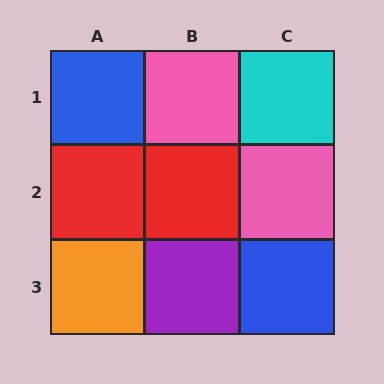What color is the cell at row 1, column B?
Pink.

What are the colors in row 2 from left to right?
Red, red, pink.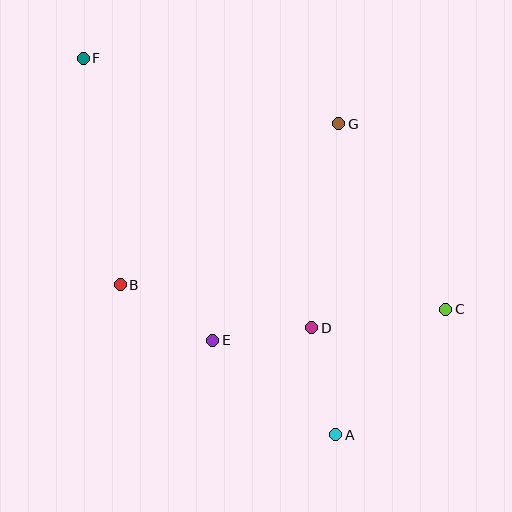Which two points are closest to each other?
Points D and E are closest to each other.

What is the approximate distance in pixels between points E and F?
The distance between E and F is approximately 311 pixels.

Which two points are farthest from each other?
Points A and F are farthest from each other.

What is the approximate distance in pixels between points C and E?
The distance between C and E is approximately 235 pixels.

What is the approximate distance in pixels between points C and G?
The distance between C and G is approximately 214 pixels.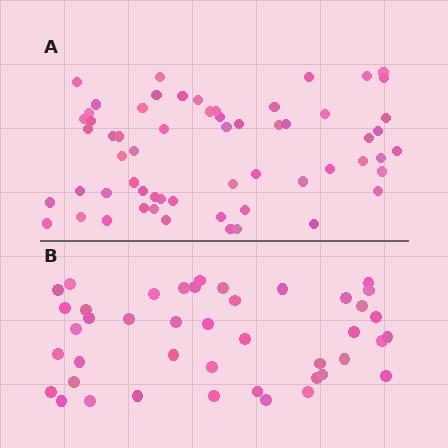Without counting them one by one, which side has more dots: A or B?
Region A (the top region) has more dots.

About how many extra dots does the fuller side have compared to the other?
Region A has approximately 15 more dots than region B.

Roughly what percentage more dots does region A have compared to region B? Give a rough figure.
About 40% more.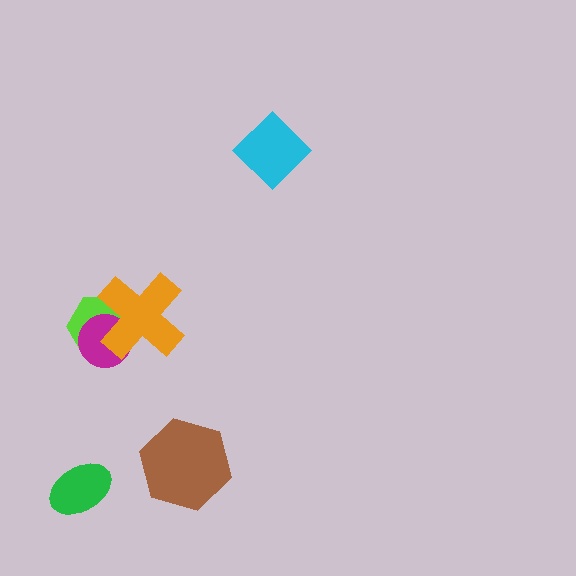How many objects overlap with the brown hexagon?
0 objects overlap with the brown hexagon.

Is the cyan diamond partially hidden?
No, no other shape covers it.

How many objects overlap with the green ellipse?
0 objects overlap with the green ellipse.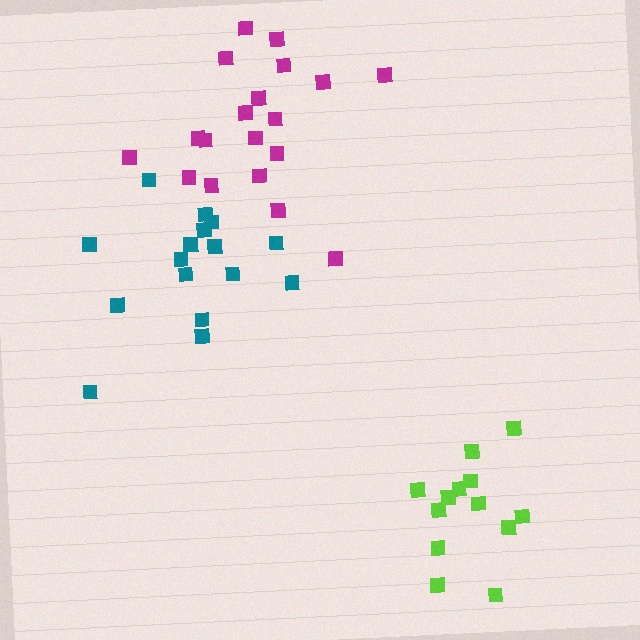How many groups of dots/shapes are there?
There are 3 groups.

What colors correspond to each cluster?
The clusters are colored: magenta, lime, teal.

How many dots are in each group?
Group 1: 19 dots, Group 2: 13 dots, Group 3: 16 dots (48 total).